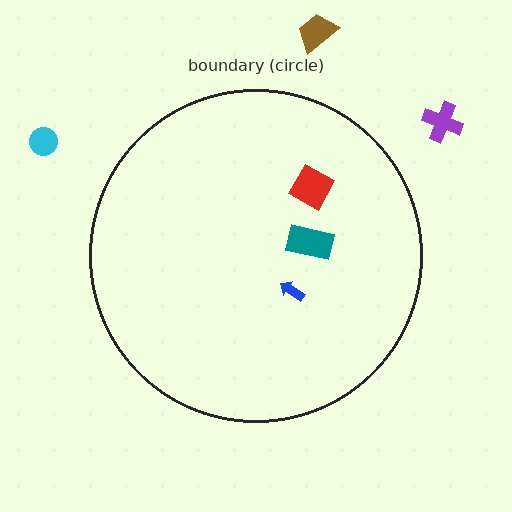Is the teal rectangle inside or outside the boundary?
Inside.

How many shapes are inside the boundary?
3 inside, 3 outside.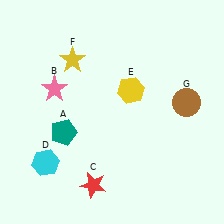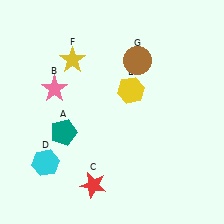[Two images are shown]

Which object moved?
The brown circle (G) moved left.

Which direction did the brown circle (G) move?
The brown circle (G) moved left.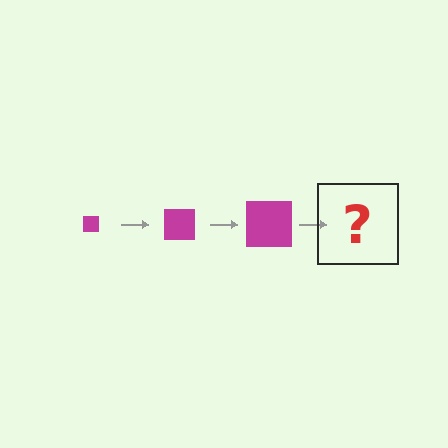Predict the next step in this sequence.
The next step is a magenta square, larger than the previous one.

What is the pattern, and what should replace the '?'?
The pattern is that the square gets progressively larger each step. The '?' should be a magenta square, larger than the previous one.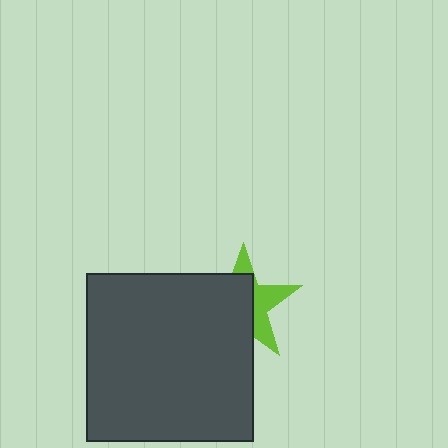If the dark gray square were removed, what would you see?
You would see the complete lime star.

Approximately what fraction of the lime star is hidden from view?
Roughly 60% of the lime star is hidden behind the dark gray square.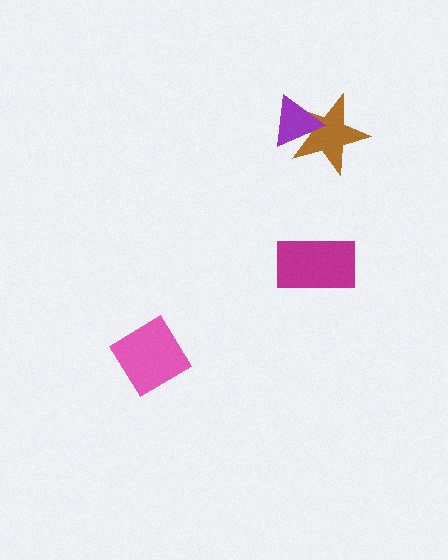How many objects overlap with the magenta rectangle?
0 objects overlap with the magenta rectangle.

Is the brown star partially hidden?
Yes, it is partially covered by another shape.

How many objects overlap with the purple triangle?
1 object overlaps with the purple triangle.